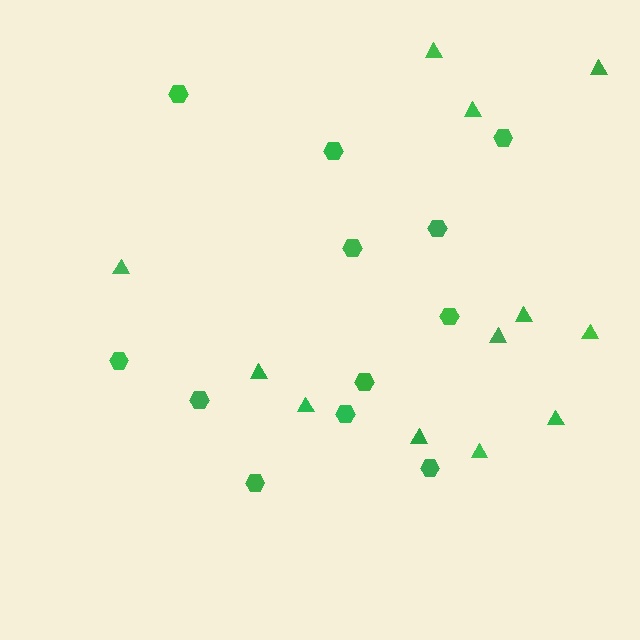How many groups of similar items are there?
There are 2 groups: one group of hexagons (12) and one group of triangles (12).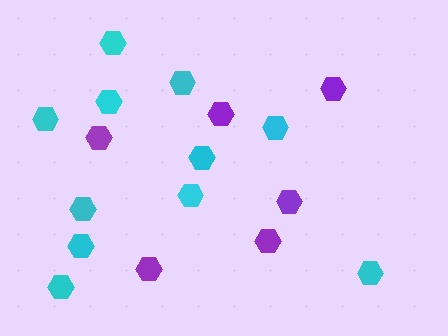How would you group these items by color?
There are 2 groups: one group of purple hexagons (6) and one group of cyan hexagons (11).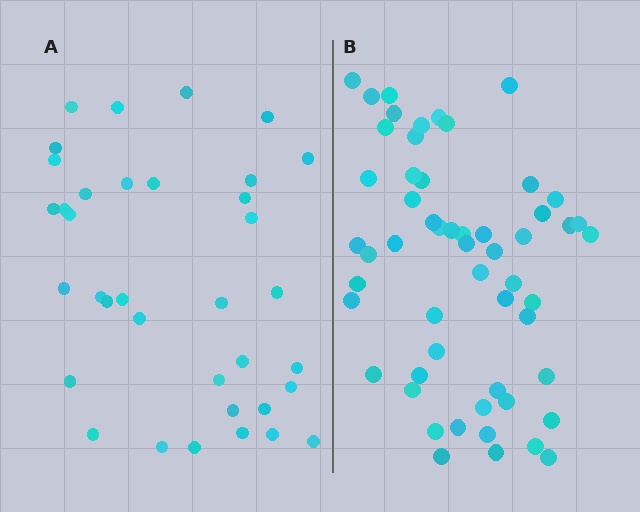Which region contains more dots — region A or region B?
Region B (the right region) has more dots.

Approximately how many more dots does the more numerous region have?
Region B has approximately 20 more dots than region A.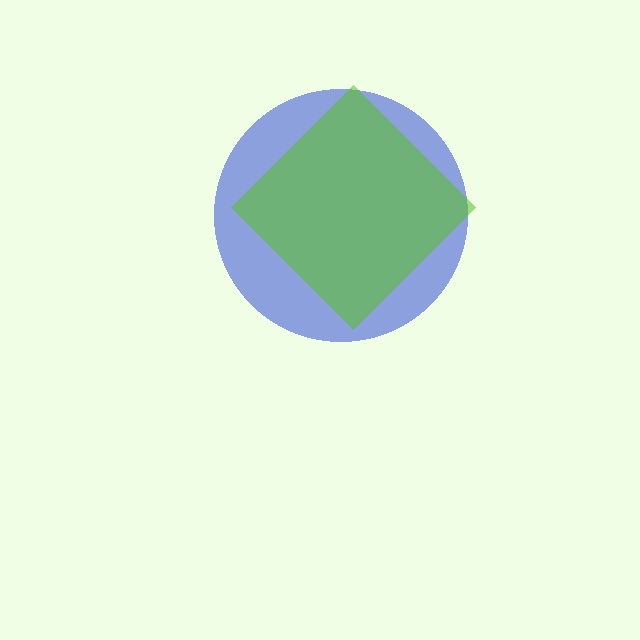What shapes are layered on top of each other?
The layered shapes are: a blue circle, a lime diamond.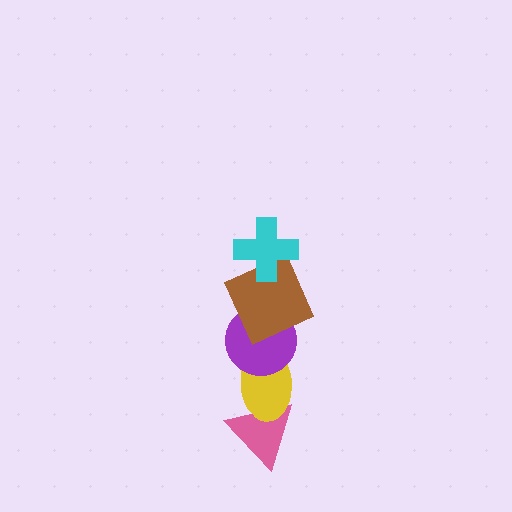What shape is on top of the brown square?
The cyan cross is on top of the brown square.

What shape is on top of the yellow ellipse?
The purple circle is on top of the yellow ellipse.